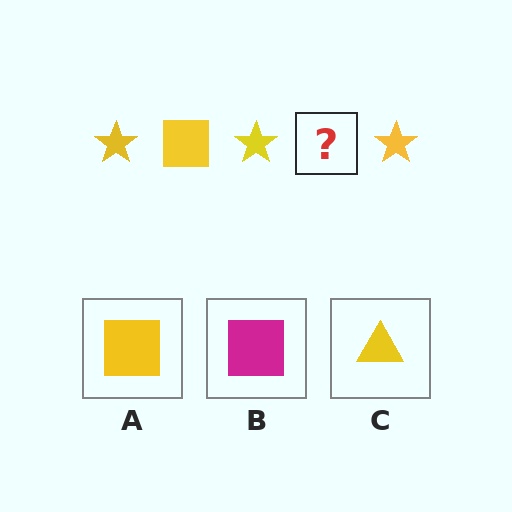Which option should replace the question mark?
Option A.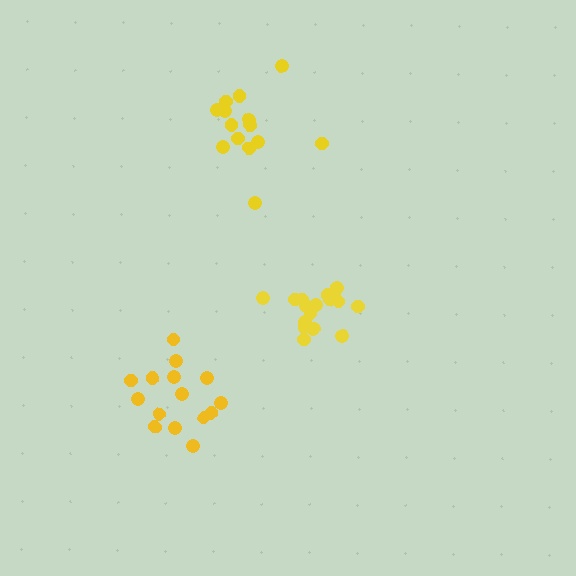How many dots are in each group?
Group 1: 17 dots, Group 2: 15 dots, Group 3: 14 dots (46 total).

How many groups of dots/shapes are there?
There are 3 groups.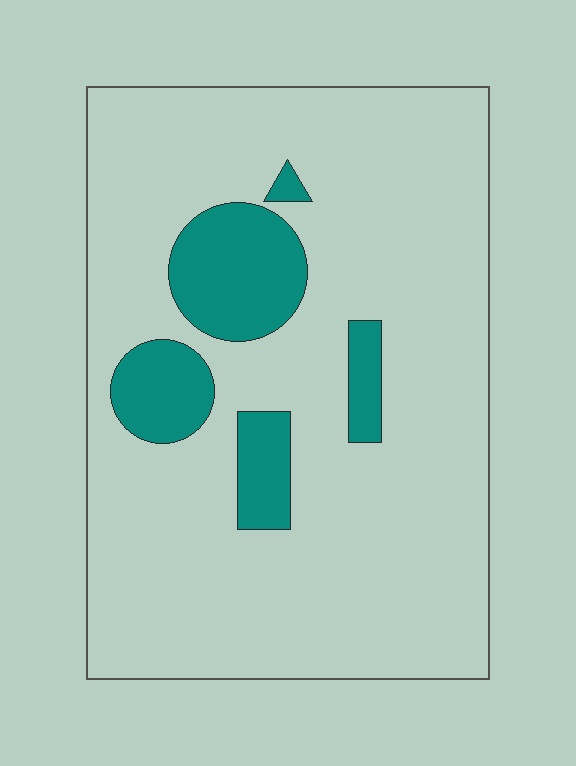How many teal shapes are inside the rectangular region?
5.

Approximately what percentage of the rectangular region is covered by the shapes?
Approximately 15%.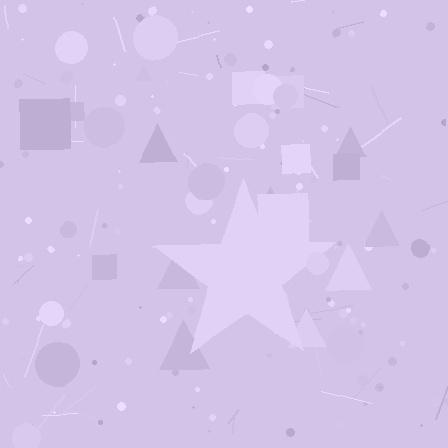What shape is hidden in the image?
A star is hidden in the image.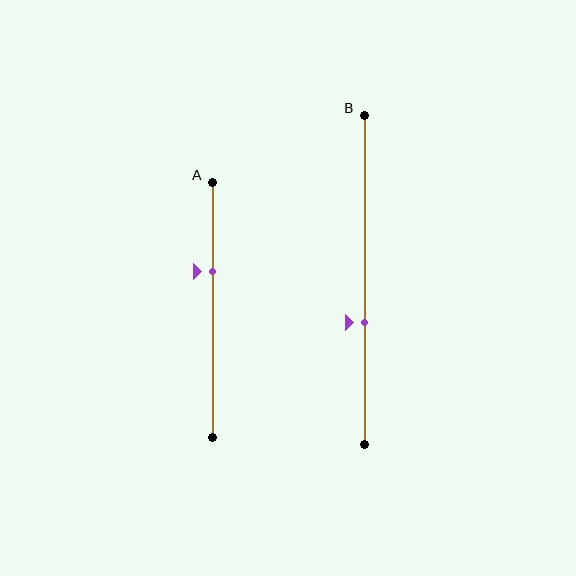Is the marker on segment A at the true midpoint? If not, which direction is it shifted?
No, the marker on segment A is shifted upward by about 15% of the segment length.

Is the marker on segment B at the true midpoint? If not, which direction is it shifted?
No, the marker on segment B is shifted downward by about 13% of the segment length.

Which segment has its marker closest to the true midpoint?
Segment B has its marker closest to the true midpoint.